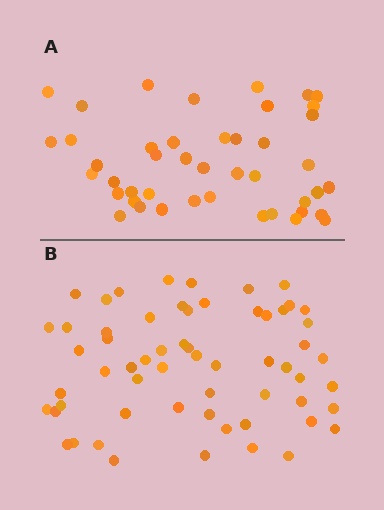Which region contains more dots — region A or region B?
Region B (the bottom region) has more dots.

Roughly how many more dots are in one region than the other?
Region B has approximately 15 more dots than region A.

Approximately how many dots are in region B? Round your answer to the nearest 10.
About 60 dots.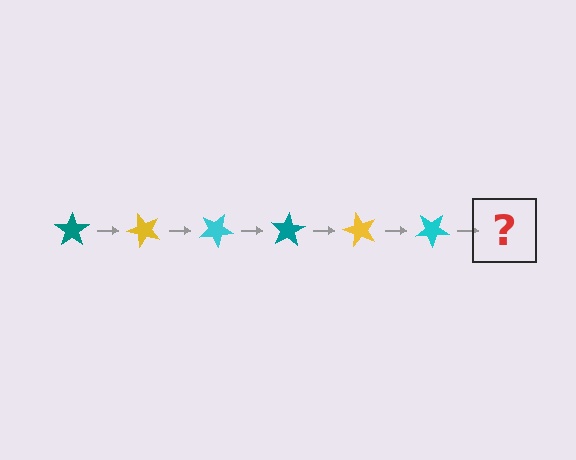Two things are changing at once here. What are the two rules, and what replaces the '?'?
The two rules are that it rotates 50 degrees each step and the color cycles through teal, yellow, and cyan. The '?' should be a teal star, rotated 300 degrees from the start.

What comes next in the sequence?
The next element should be a teal star, rotated 300 degrees from the start.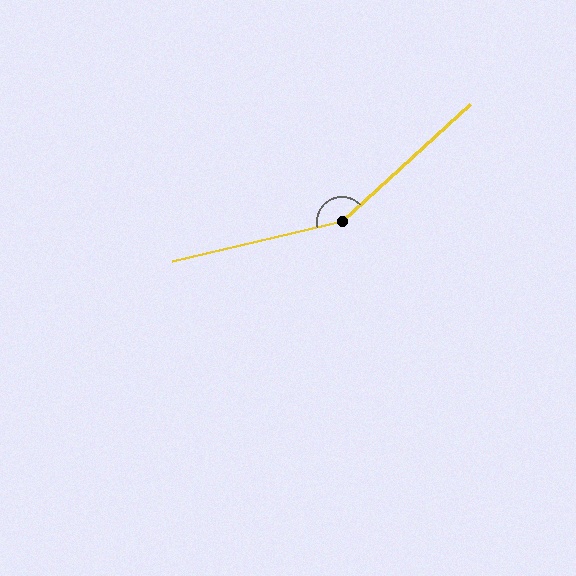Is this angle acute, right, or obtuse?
It is obtuse.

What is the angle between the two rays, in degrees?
Approximately 151 degrees.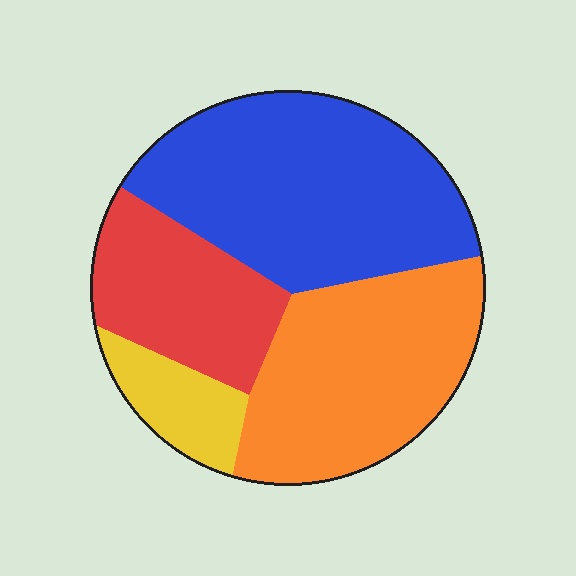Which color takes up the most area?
Blue, at roughly 40%.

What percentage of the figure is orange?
Orange takes up about one third (1/3) of the figure.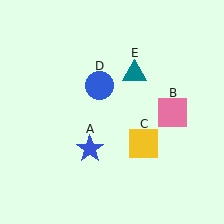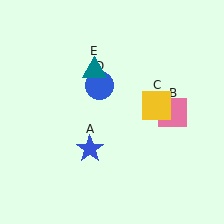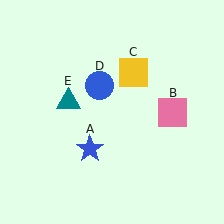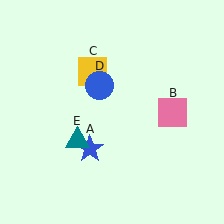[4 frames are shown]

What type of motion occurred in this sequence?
The yellow square (object C), teal triangle (object E) rotated counterclockwise around the center of the scene.